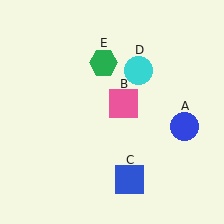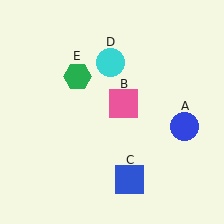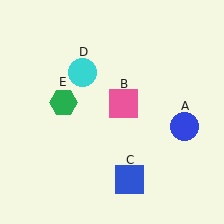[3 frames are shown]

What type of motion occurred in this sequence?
The cyan circle (object D), green hexagon (object E) rotated counterclockwise around the center of the scene.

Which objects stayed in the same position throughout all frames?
Blue circle (object A) and pink square (object B) and blue square (object C) remained stationary.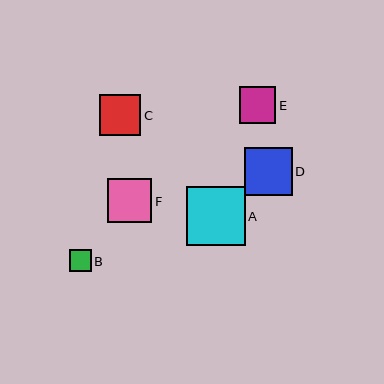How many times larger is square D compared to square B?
Square D is approximately 2.1 times the size of square B.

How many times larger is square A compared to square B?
Square A is approximately 2.7 times the size of square B.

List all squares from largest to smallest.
From largest to smallest: A, D, F, C, E, B.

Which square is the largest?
Square A is the largest with a size of approximately 59 pixels.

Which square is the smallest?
Square B is the smallest with a size of approximately 22 pixels.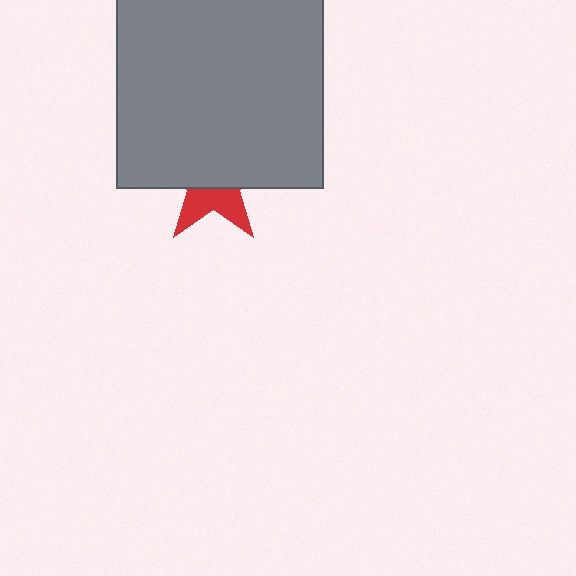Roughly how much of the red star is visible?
A small part of it is visible (roughly 38%).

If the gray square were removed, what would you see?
You would see the complete red star.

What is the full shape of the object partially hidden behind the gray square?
The partially hidden object is a red star.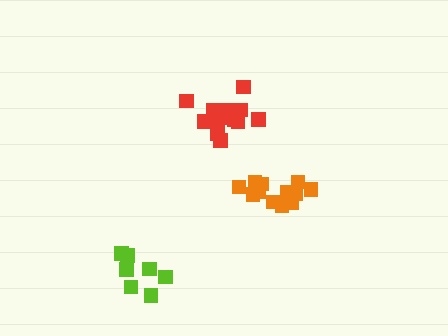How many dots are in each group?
Group 1: 13 dots, Group 2: 7 dots, Group 3: 12 dots (32 total).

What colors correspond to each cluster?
The clusters are colored: red, lime, orange.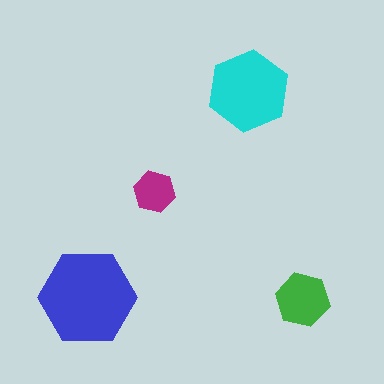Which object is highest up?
The cyan hexagon is topmost.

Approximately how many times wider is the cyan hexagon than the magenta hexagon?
About 2 times wider.